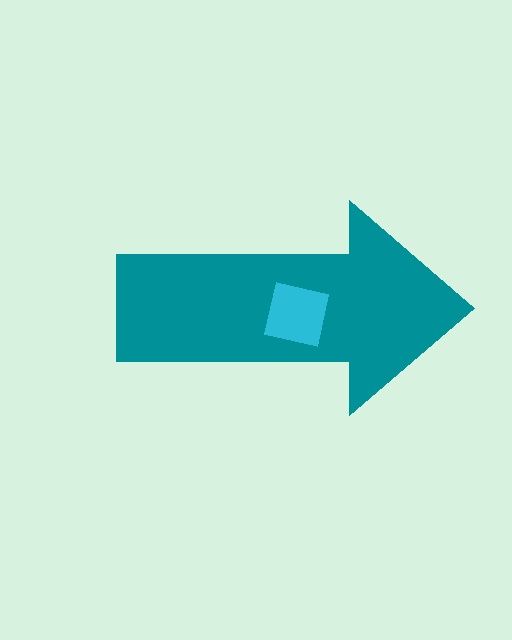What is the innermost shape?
The cyan square.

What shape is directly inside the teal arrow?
The cyan square.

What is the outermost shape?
The teal arrow.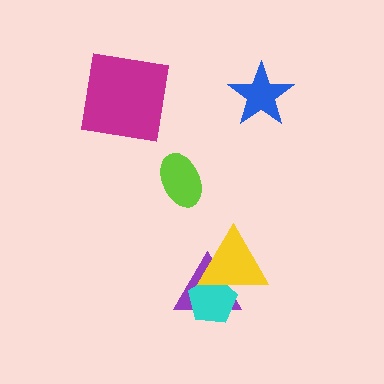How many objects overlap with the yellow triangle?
2 objects overlap with the yellow triangle.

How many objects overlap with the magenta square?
0 objects overlap with the magenta square.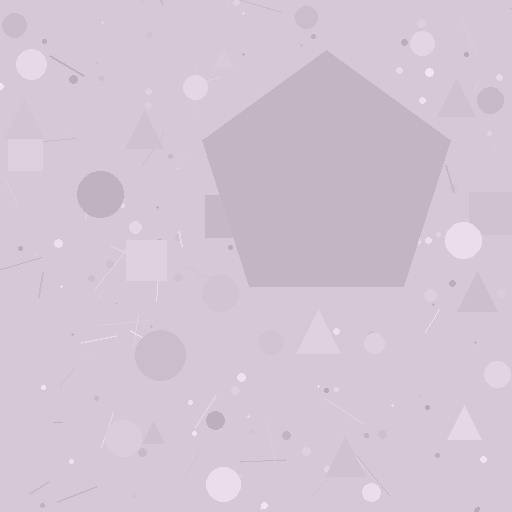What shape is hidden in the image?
A pentagon is hidden in the image.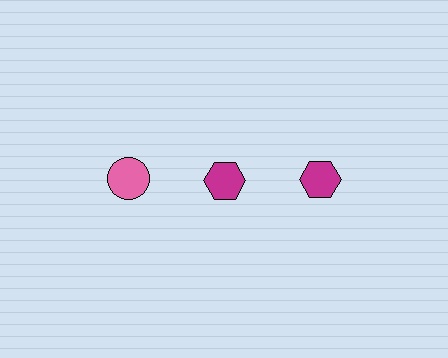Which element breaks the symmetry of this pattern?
The pink circle in the top row, leftmost column breaks the symmetry. All other shapes are magenta hexagons.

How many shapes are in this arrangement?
There are 3 shapes arranged in a grid pattern.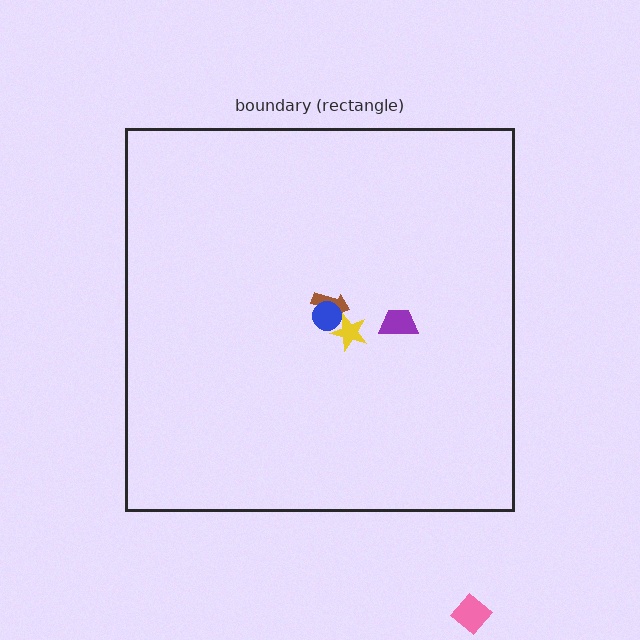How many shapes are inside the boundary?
4 inside, 1 outside.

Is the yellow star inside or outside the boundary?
Inside.